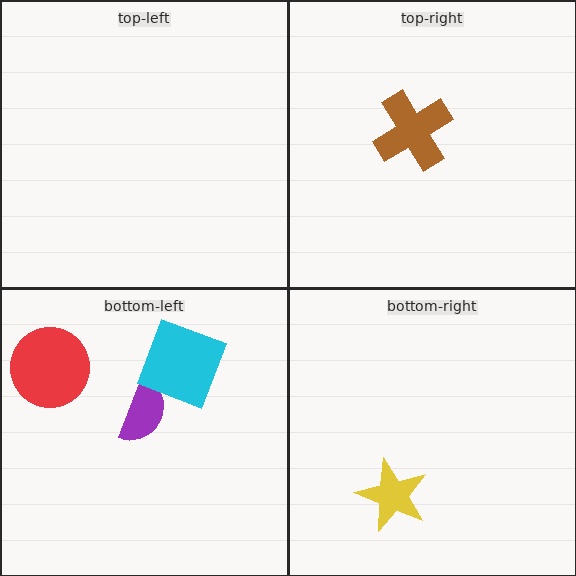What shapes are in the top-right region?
The brown cross.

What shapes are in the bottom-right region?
The yellow star.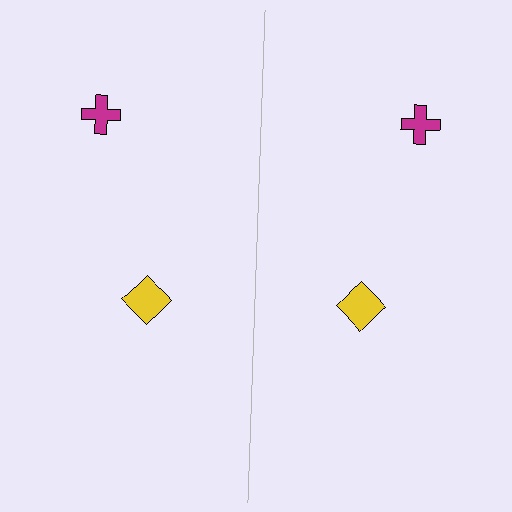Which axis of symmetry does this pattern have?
The pattern has a vertical axis of symmetry running through the center of the image.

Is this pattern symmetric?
Yes, this pattern has bilateral (reflection) symmetry.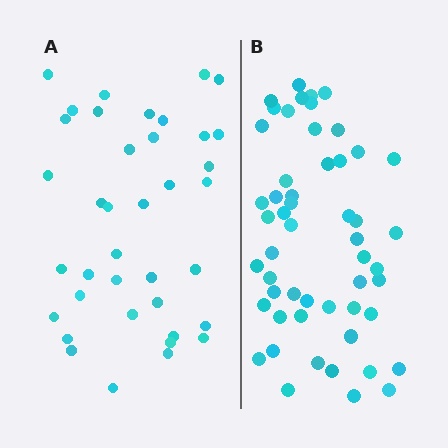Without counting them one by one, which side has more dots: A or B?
Region B (the right region) has more dots.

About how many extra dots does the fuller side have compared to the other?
Region B has approximately 15 more dots than region A.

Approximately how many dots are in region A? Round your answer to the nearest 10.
About 40 dots. (The exact count is 38, which rounds to 40.)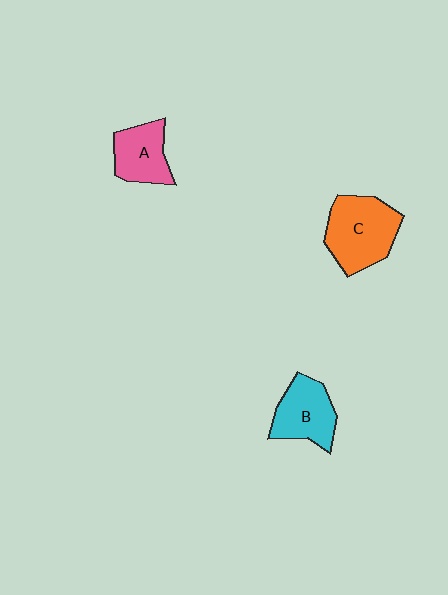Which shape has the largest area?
Shape C (orange).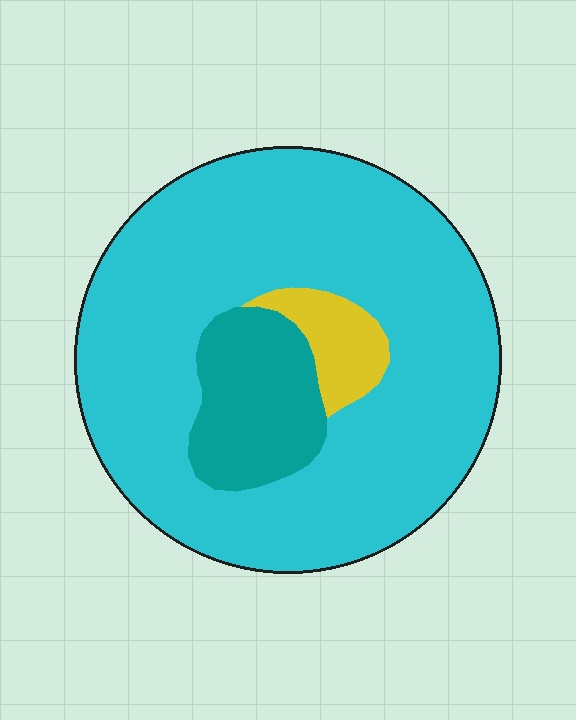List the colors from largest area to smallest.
From largest to smallest: cyan, teal, yellow.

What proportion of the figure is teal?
Teal covers around 15% of the figure.